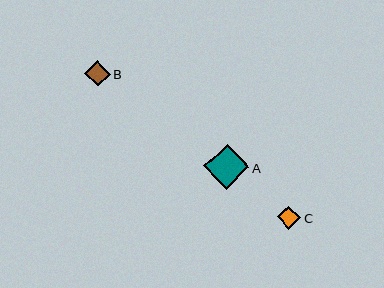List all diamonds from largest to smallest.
From largest to smallest: A, B, C.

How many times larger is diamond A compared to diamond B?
Diamond A is approximately 1.8 times the size of diamond B.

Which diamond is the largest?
Diamond A is the largest with a size of approximately 45 pixels.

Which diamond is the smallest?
Diamond C is the smallest with a size of approximately 23 pixels.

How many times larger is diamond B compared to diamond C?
Diamond B is approximately 1.1 times the size of diamond C.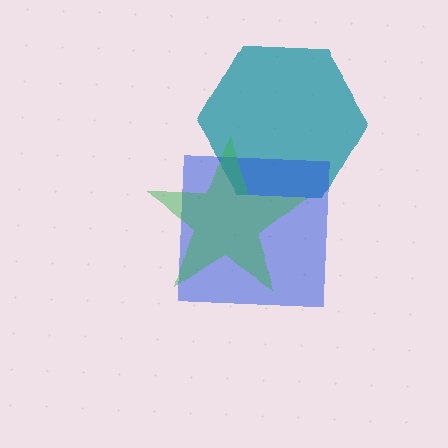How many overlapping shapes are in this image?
There are 3 overlapping shapes in the image.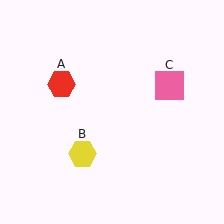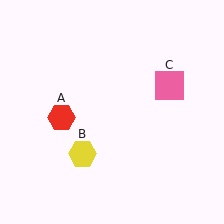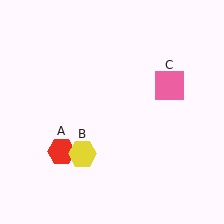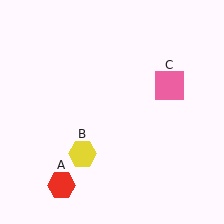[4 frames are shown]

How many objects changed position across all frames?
1 object changed position: red hexagon (object A).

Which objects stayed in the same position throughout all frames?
Yellow hexagon (object B) and pink square (object C) remained stationary.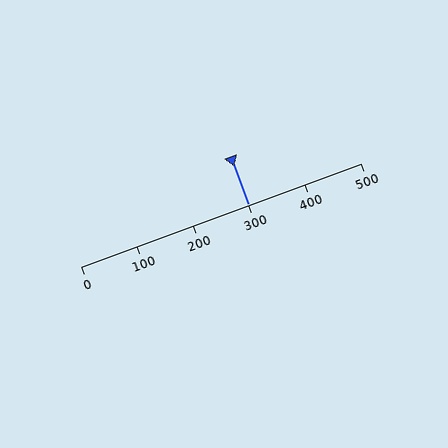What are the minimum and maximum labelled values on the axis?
The axis runs from 0 to 500.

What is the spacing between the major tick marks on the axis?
The major ticks are spaced 100 apart.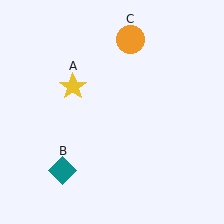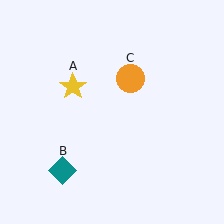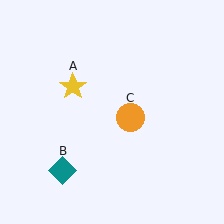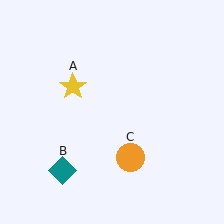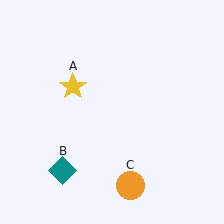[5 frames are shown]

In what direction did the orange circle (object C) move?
The orange circle (object C) moved down.